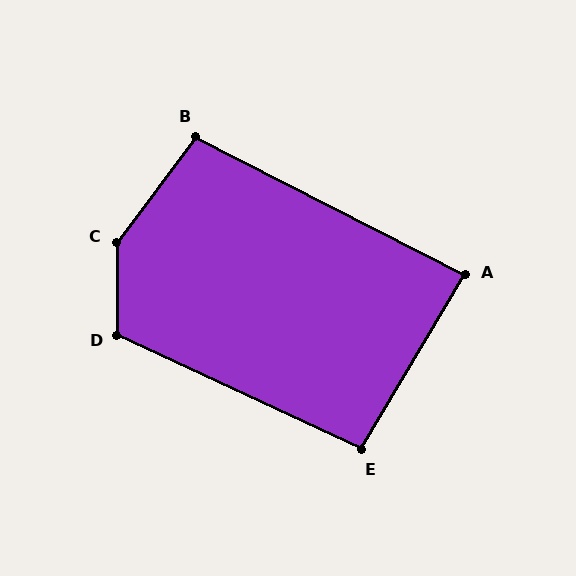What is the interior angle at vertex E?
Approximately 96 degrees (obtuse).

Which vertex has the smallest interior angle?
A, at approximately 87 degrees.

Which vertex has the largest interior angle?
C, at approximately 143 degrees.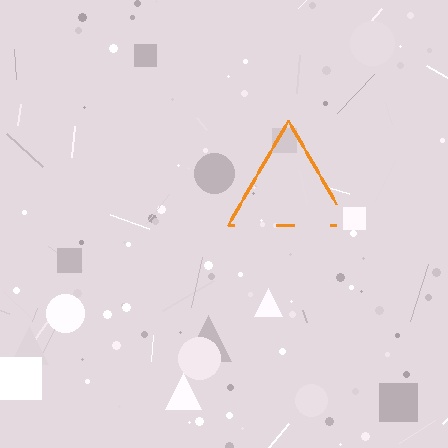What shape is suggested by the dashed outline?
The dashed outline suggests a triangle.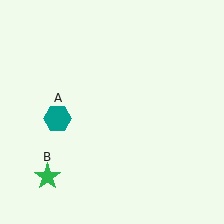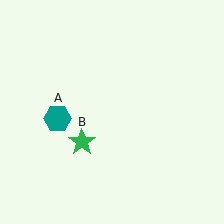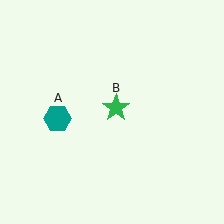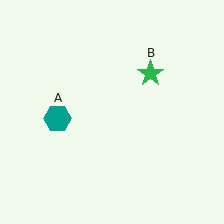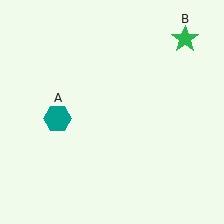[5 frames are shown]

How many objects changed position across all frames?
1 object changed position: green star (object B).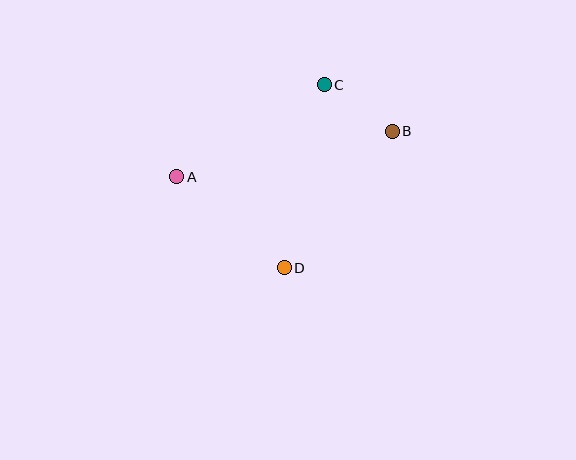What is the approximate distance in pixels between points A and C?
The distance between A and C is approximately 174 pixels.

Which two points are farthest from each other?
Points A and B are farthest from each other.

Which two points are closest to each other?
Points B and C are closest to each other.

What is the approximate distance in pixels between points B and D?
The distance between B and D is approximately 174 pixels.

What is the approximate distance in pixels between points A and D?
The distance between A and D is approximately 141 pixels.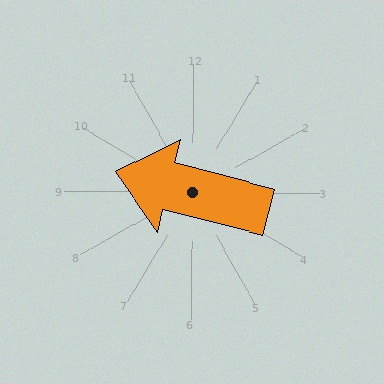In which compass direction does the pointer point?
West.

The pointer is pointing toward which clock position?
Roughly 9 o'clock.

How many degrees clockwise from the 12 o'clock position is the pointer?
Approximately 285 degrees.